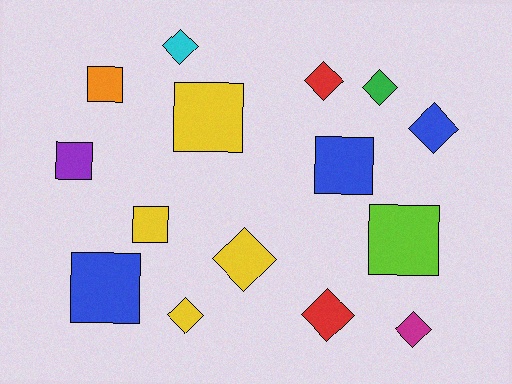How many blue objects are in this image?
There are 3 blue objects.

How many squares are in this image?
There are 7 squares.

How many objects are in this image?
There are 15 objects.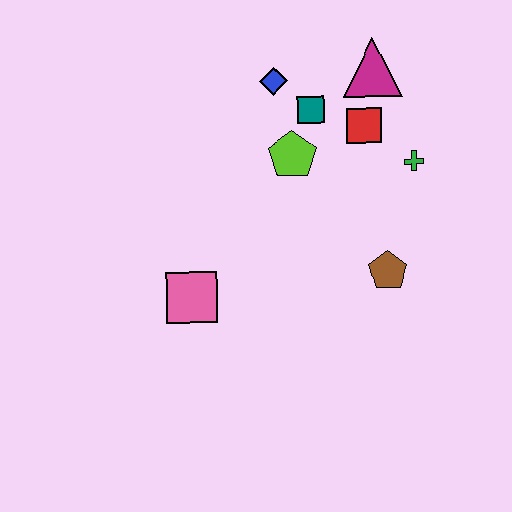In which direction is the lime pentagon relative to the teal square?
The lime pentagon is below the teal square.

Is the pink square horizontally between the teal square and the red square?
No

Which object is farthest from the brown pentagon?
The blue diamond is farthest from the brown pentagon.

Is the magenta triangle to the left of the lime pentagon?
No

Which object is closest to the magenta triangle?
The red square is closest to the magenta triangle.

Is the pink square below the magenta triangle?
Yes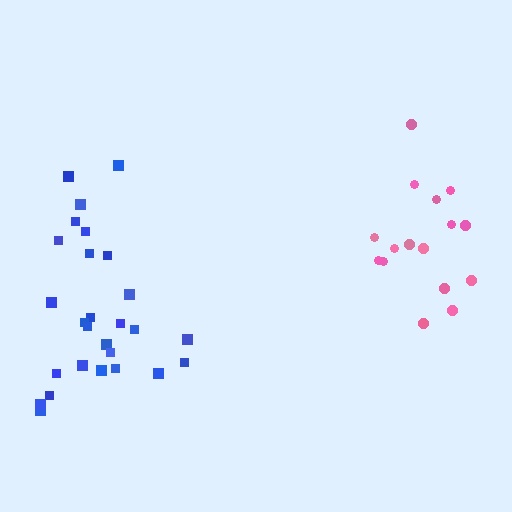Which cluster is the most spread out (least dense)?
Blue.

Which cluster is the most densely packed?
Pink.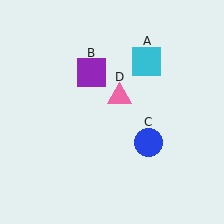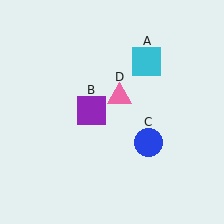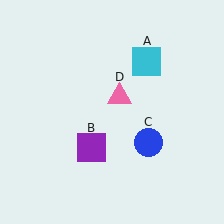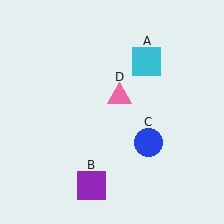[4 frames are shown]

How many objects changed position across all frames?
1 object changed position: purple square (object B).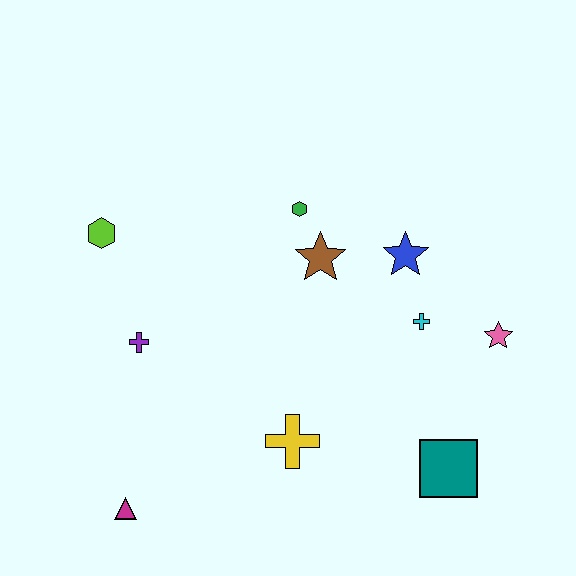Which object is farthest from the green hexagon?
The magenta triangle is farthest from the green hexagon.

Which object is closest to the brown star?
The green hexagon is closest to the brown star.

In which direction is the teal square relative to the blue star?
The teal square is below the blue star.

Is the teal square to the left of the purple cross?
No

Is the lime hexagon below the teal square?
No